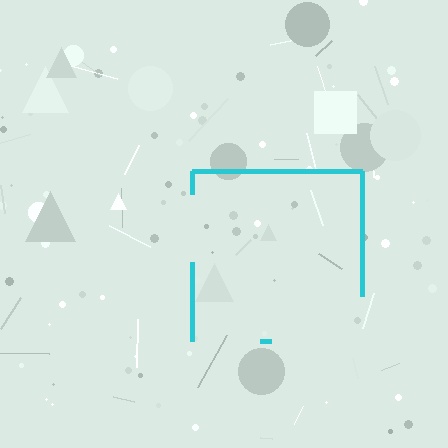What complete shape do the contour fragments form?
The contour fragments form a square.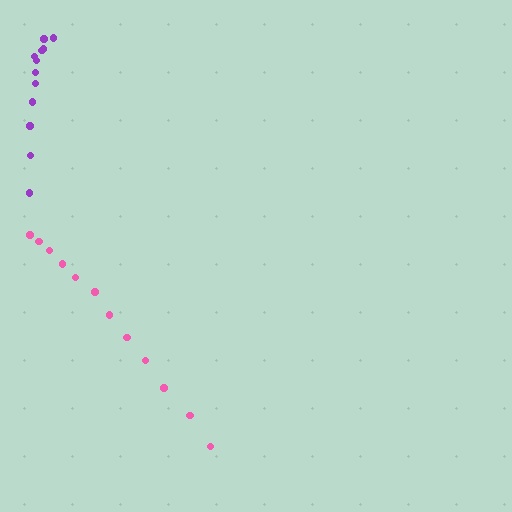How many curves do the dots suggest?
There are 2 distinct paths.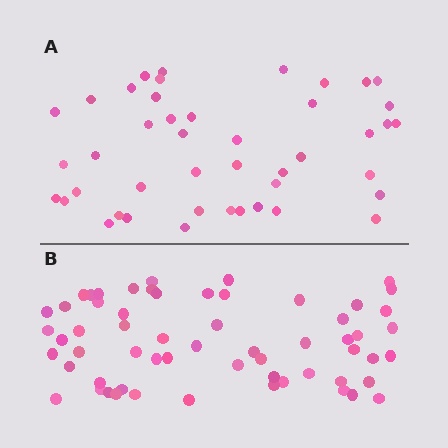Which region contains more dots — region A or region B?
Region B (the bottom region) has more dots.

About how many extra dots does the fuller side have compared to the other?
Region B has approximately 15 more dots than region A.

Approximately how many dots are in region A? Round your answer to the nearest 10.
About 40 dots. (The exact count is 44, which rounds to 40.)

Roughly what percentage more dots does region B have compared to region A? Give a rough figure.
About 35% more.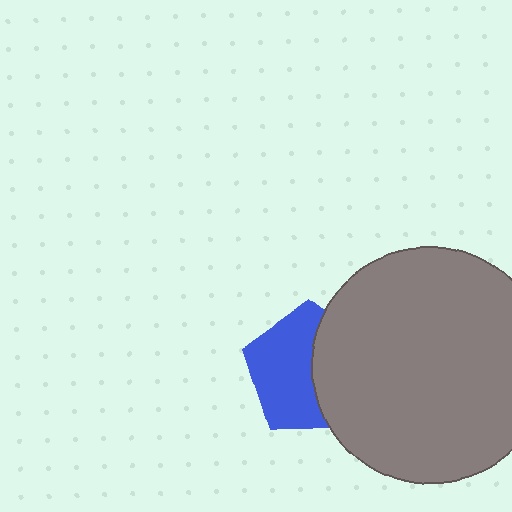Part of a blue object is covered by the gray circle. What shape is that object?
It is a pentagon.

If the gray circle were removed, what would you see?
You would see the complete blue pentagon.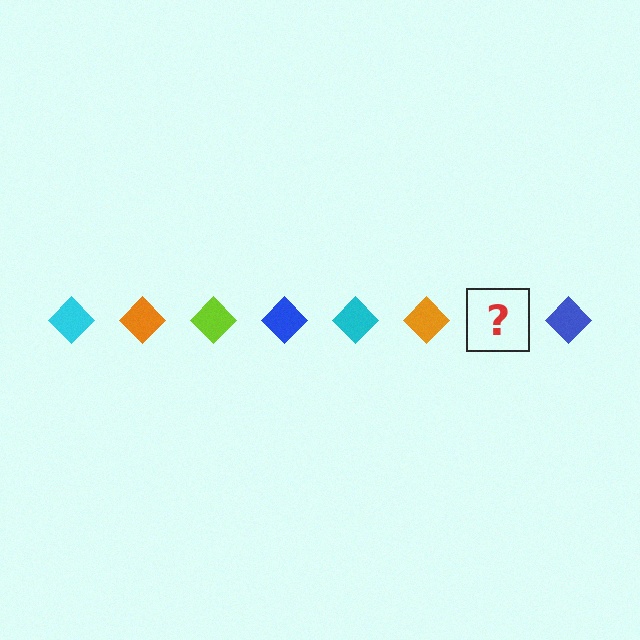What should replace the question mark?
The question mark should be replaced with a lime diamond.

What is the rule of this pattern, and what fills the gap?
The rule is that the pattern cycles through cyan, orange, lime, blue diamonds. The gap should be filled with a lime diamond.